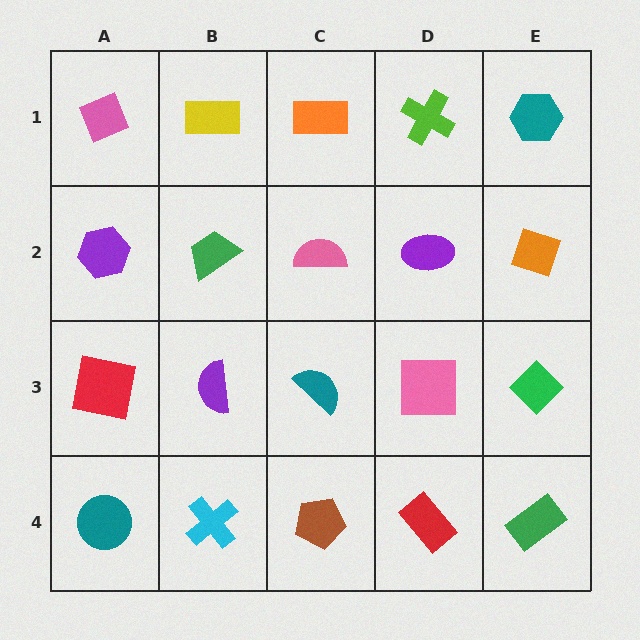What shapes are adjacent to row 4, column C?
A teal semicircle (row 3, column C), a cyan cross (row 4, column B), a red rectangle (row 4, column D).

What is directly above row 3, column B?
A green trapezoid.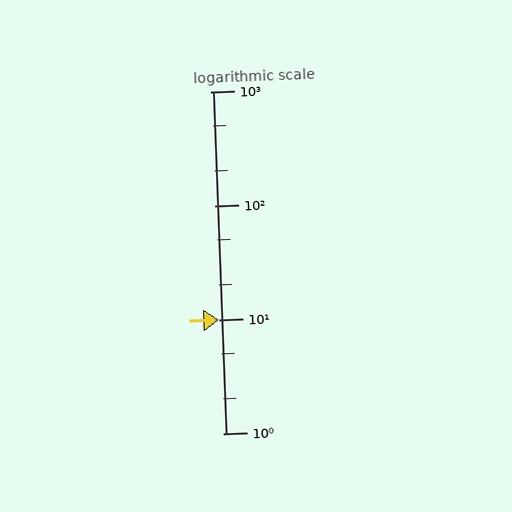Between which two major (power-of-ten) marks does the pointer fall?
The pointer is between 10 and 100.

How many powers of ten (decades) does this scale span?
The scale spans 3 decades, from 1 to 1000.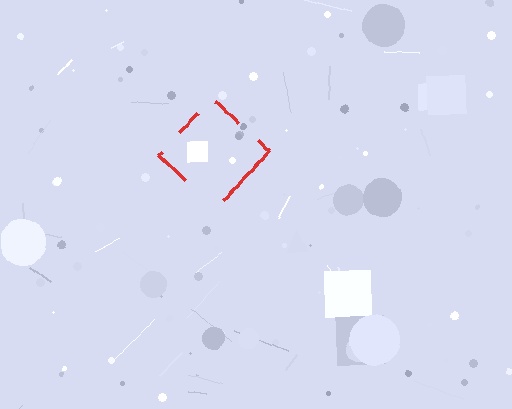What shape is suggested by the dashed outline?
The dashed outline suggests a diamond.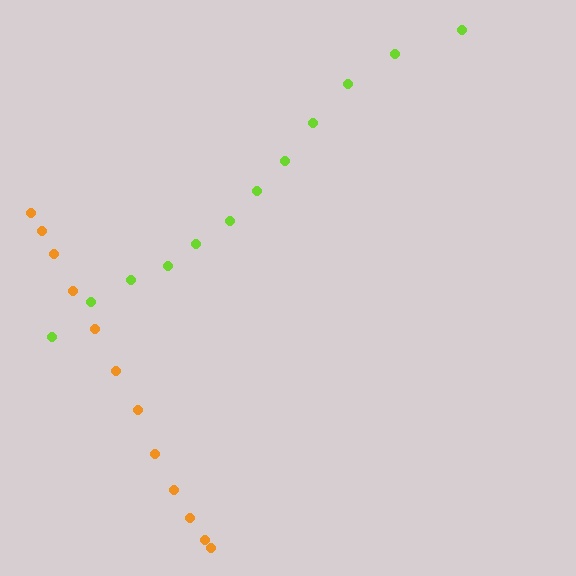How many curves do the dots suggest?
There are 2 distinct paths.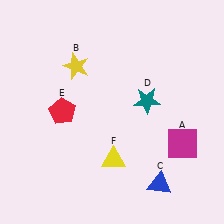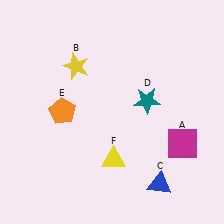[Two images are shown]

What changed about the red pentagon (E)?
In Image 1, E is red. In Image 2, it changed to orange.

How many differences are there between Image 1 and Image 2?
There is 1 difference between the two images.